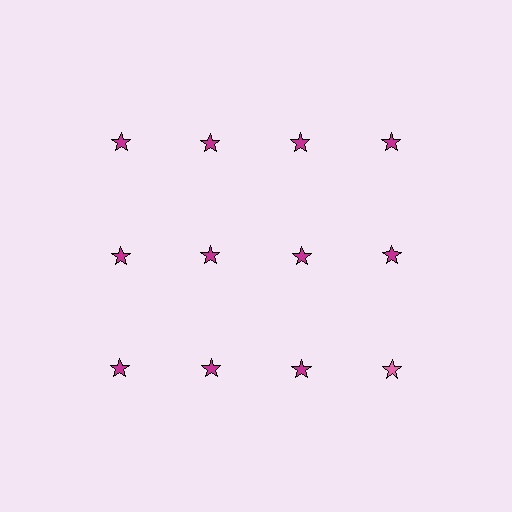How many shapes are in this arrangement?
There are 12 shapes arranged in a grid pattern.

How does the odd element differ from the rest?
It has a different color: pink instead of magenta.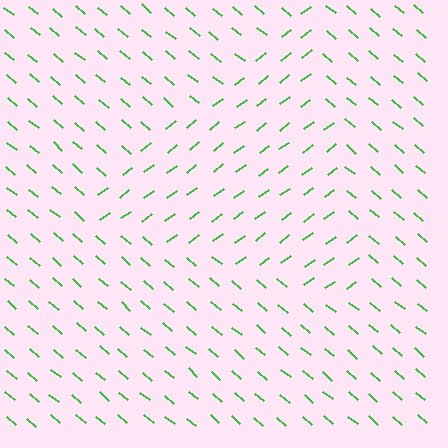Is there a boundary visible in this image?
Yes, there is a texture boundary formed by a change in line orientation.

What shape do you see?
I see a triangle.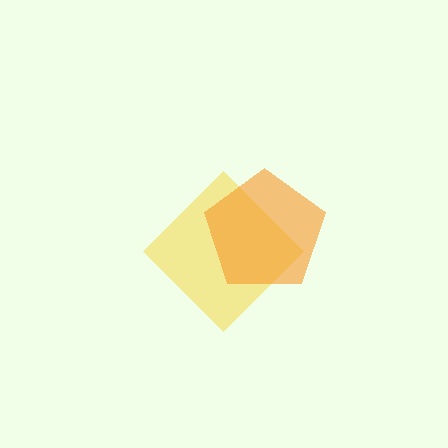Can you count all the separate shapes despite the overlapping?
Yes, there are 2 separate shapes.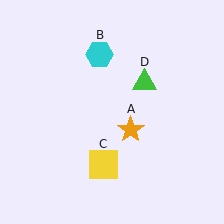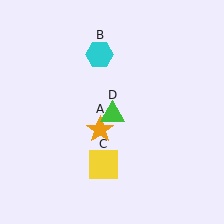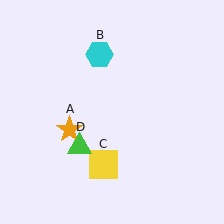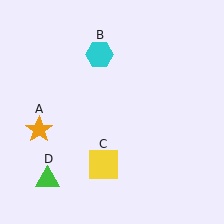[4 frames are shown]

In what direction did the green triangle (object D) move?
The green triangle (object D) moved down and to the left.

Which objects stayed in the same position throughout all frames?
Cyan hexagon (object B) and yellow square (object C) remained stationary.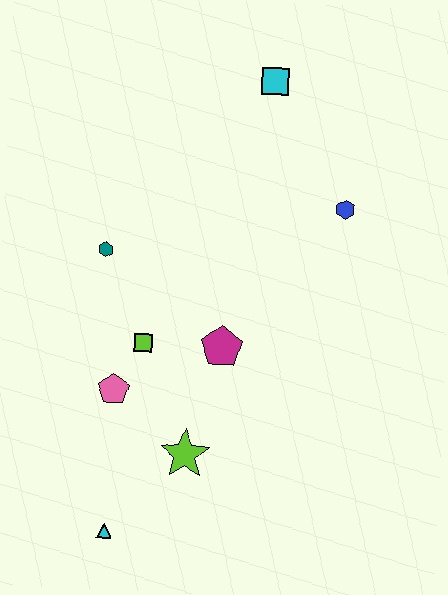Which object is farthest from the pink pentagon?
The cyan square is farthest from the pink pentagon.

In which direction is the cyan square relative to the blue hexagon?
The cyan square is above the blue hexagon.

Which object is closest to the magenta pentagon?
The lime square is closest to the magenta pentagon.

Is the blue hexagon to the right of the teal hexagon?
Yes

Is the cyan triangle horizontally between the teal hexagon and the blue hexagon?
Yes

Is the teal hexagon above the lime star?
Yes